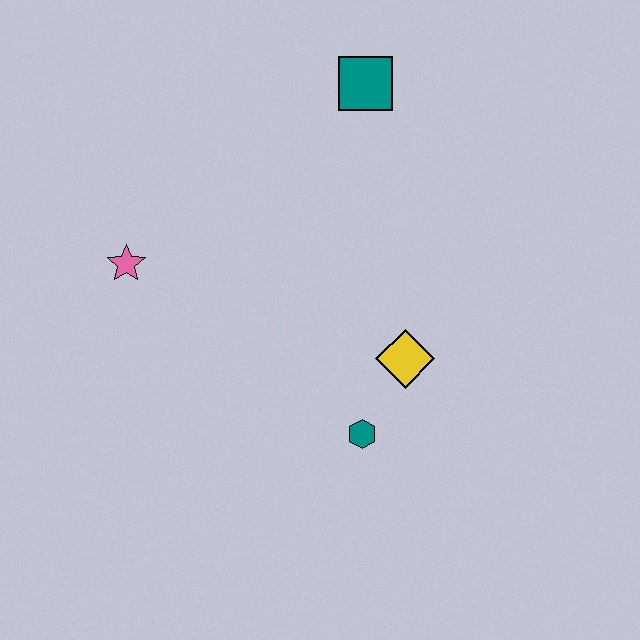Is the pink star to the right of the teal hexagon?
No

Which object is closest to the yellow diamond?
The teal hexagon is closest to the yellow diamond.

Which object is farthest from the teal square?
The teal hexagon is farthest from the teal square.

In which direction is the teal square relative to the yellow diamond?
The teal square is above the yellow diamond.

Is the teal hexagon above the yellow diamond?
No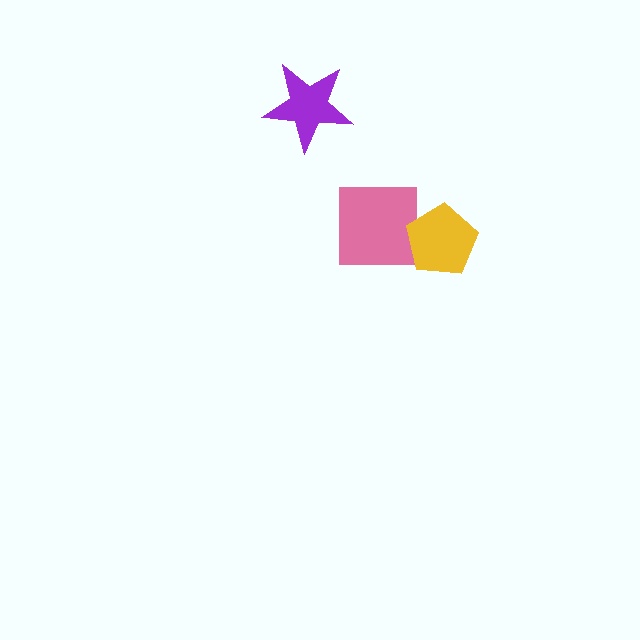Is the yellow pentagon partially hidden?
No, no other shape covers it.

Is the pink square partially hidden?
Yes, it is partially covered by another shape.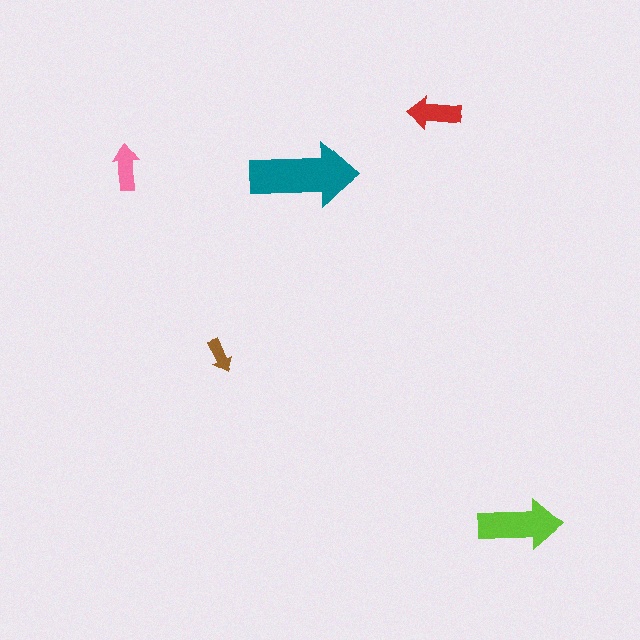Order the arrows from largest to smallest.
the teal one, the lime one, the red one, the pink one, the brown one.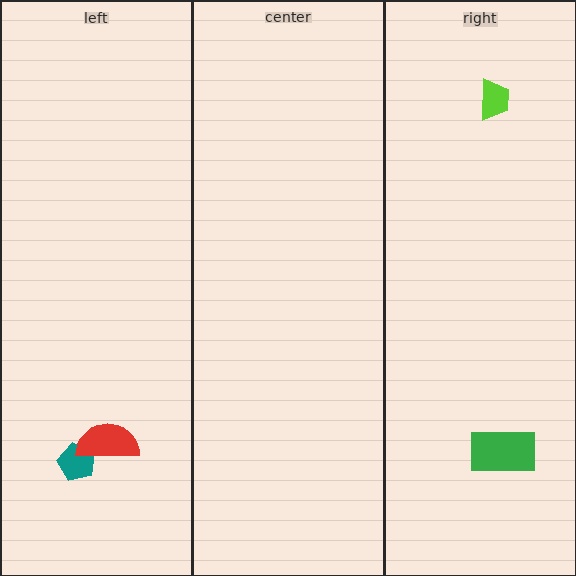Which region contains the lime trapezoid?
The right region.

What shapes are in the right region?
The green rectangle, the lime trapezoid.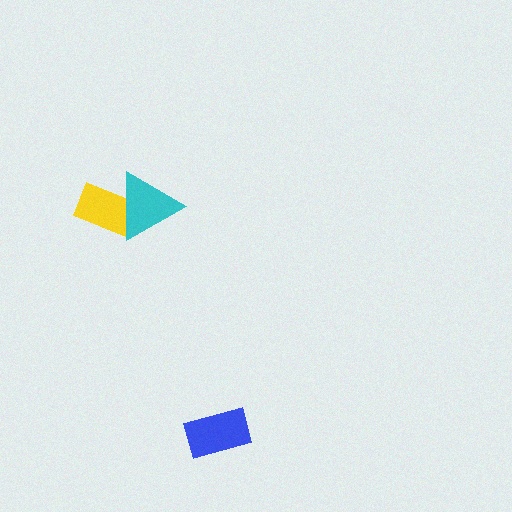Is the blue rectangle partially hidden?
No, no other shape covers it.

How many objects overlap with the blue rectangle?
0 objects overlap with the blue rectangle.